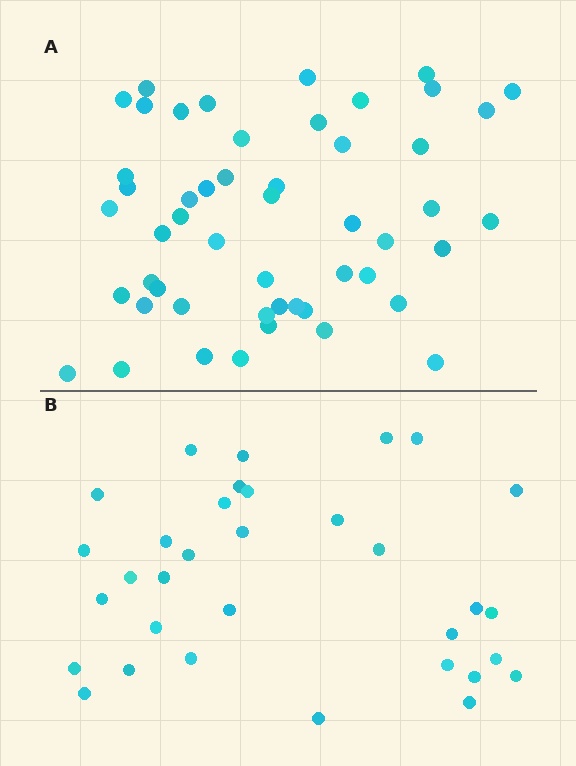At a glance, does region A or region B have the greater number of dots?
Region A (the top region) has more dots.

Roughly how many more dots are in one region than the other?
Region A has approximately 20 more dots than region B.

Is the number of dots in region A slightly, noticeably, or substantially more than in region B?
Region A has substantially more. The ratio is roughly 1.5 to 1.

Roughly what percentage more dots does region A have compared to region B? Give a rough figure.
About 55% more.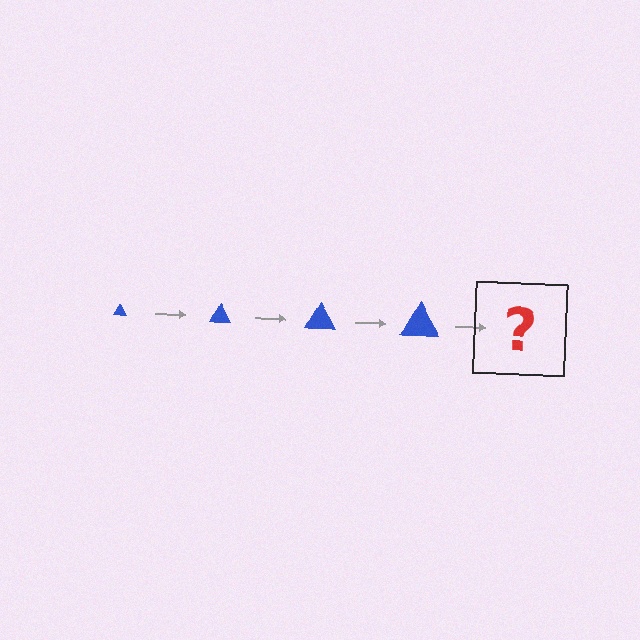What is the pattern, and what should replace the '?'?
The pattern is that the triangle gets progressively larger each step. The '?' should be a blue triangle, larger than the previous one.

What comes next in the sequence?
The next element should be a blue triangle, larger than the previous one.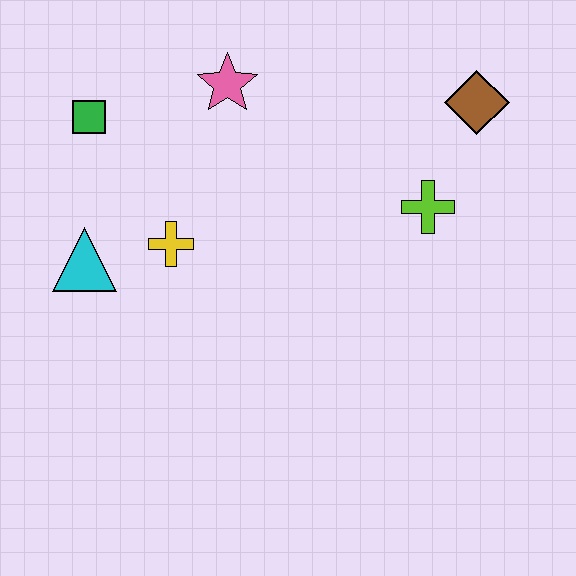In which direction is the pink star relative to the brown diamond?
The pink star is to the left of the brown diamond.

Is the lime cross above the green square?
No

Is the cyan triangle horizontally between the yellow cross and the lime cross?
No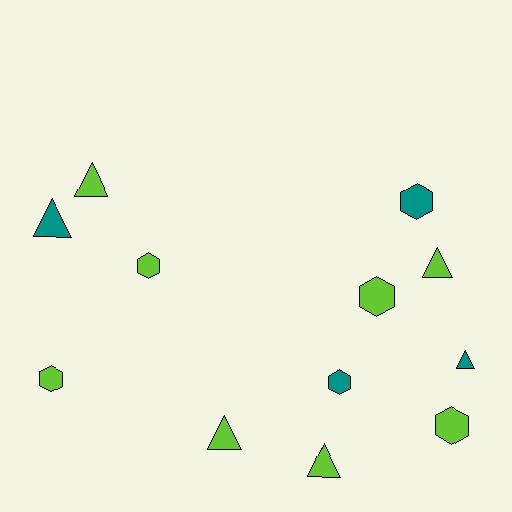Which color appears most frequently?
Lime, with 8 objects.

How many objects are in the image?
There are 12 objects.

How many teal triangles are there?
There are 2 teal triangles.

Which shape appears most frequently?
Hexagon, with 6 objects.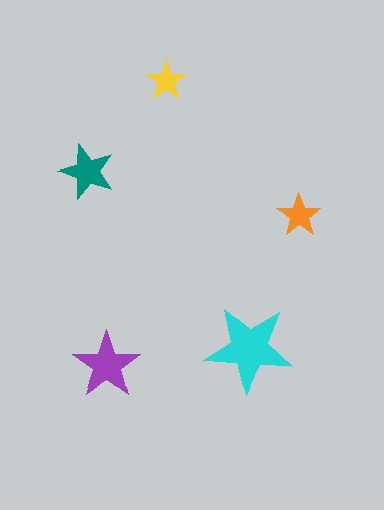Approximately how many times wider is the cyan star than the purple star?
About 1.5 times wider.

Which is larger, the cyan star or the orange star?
The cyan one.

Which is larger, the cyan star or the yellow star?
The cyan one.